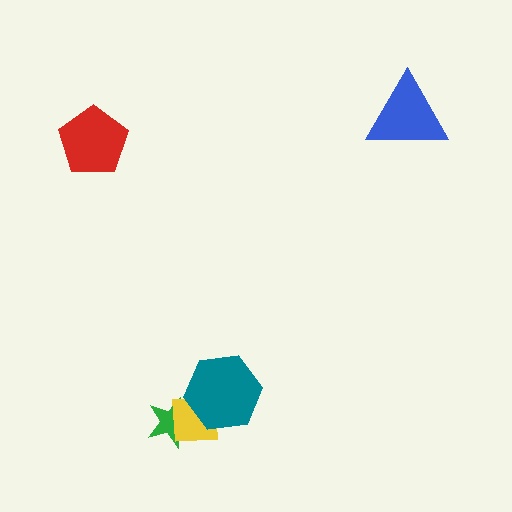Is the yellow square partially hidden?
Yes, it is partially covered by another shape.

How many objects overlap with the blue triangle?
0 objects overlap with the blue triangle.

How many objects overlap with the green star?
2 objects overlap with the green star.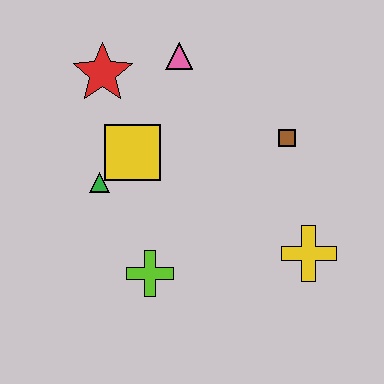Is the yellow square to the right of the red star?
Yes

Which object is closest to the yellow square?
The green triangle is closest to the yellow square.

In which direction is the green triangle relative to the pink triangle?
The green triangle is below the pink triangle.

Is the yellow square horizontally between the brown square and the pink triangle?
No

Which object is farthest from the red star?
The yellow cross is farthest from the red star.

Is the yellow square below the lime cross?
No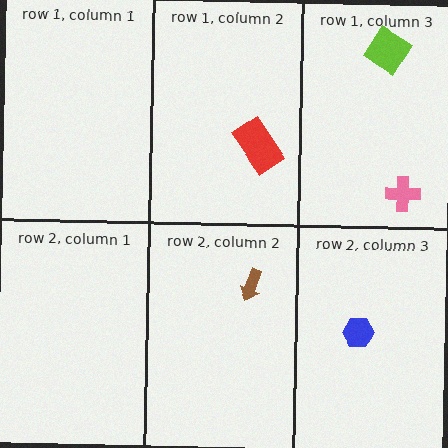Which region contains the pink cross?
The row 1, column 3 region.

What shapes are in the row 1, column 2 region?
The red rectangle.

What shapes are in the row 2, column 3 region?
The blue hexagon.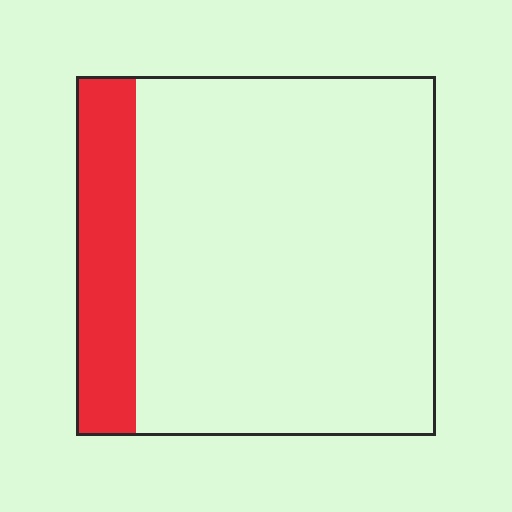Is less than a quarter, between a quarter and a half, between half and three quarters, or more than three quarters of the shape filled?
Less than a quarter.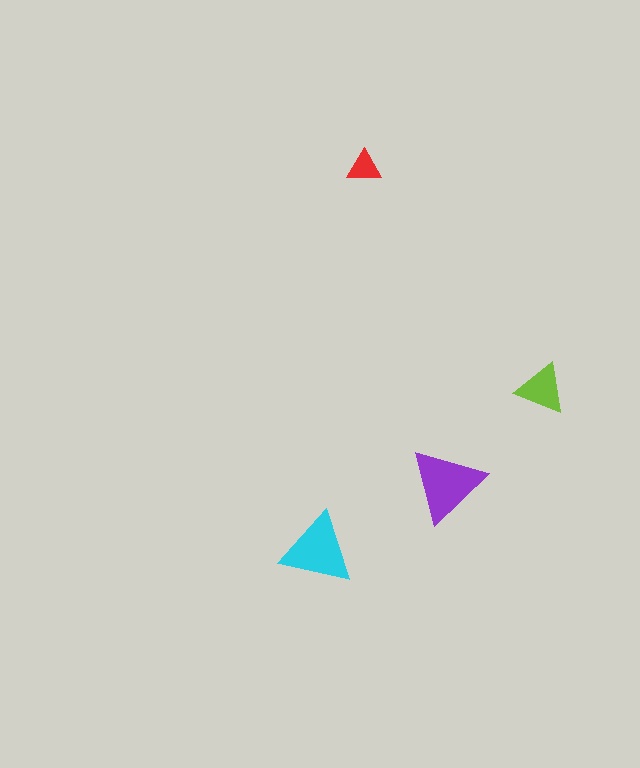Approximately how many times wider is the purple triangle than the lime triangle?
About 1.5 times wider.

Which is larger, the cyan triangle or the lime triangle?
The cyan one.